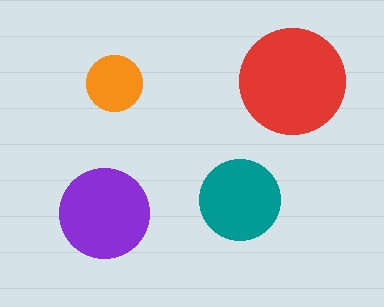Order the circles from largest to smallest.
the red one, the purple one, the teal one, the orange one.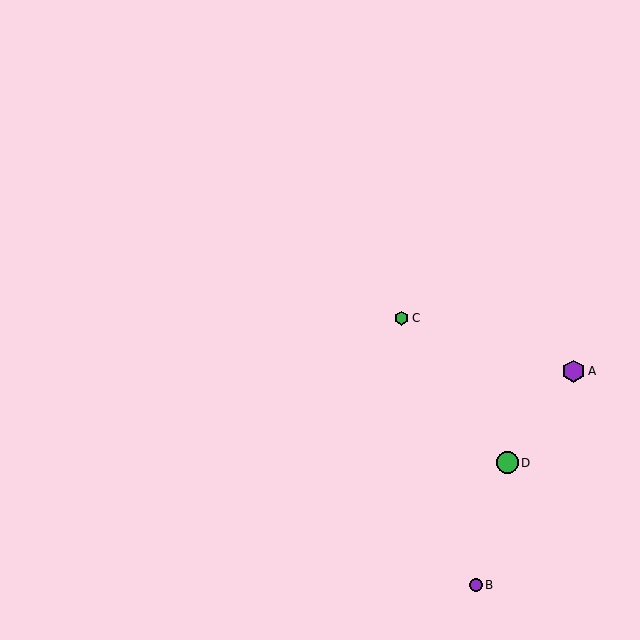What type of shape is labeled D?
Shape D is a green circle.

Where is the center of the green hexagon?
The center of the green hexagon is at (402, 318).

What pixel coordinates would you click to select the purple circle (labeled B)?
Click at (476, 585) to select the purple circle B.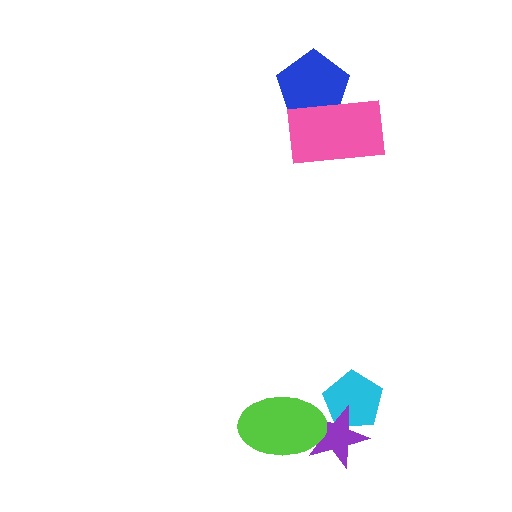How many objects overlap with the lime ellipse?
1 object overlaps with the lime ellipse.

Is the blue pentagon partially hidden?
Yes, it is partially covered by another shape.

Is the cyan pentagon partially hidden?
Yes, it is partially covered by another shape.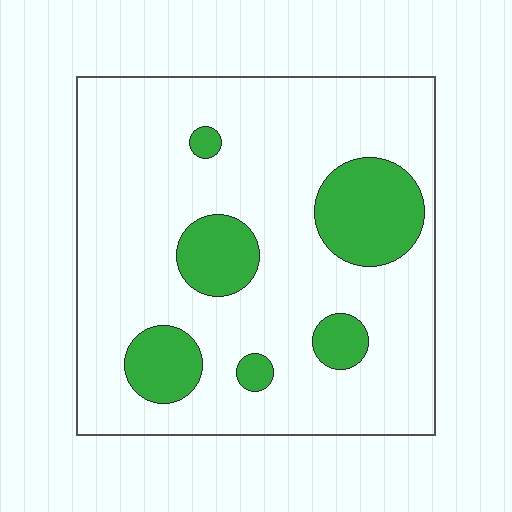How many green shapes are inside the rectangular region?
6.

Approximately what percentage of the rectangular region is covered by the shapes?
Approximately 20%.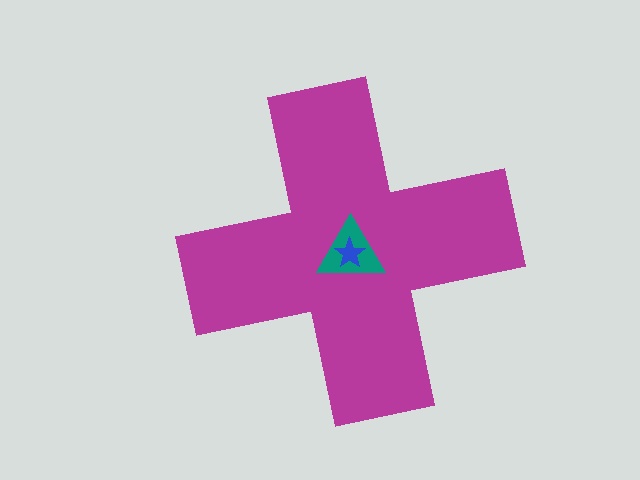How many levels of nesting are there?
3.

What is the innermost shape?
The blue star.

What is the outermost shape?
The magenta cross.